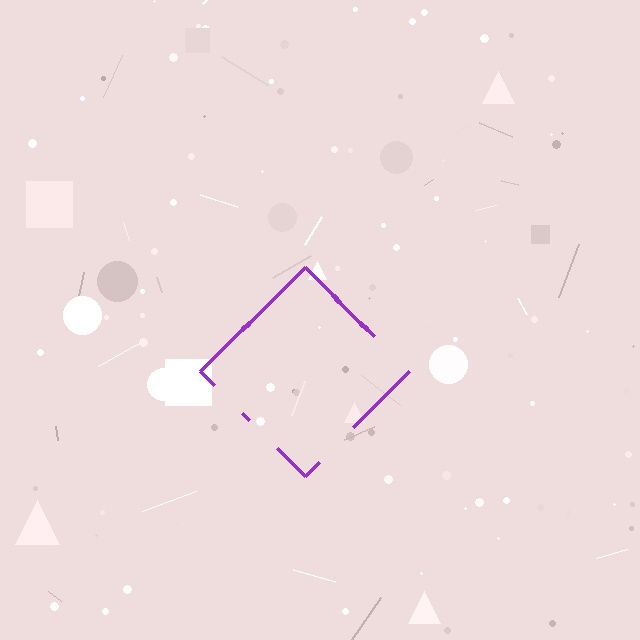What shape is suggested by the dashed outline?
The dashed outline suggests a diamond.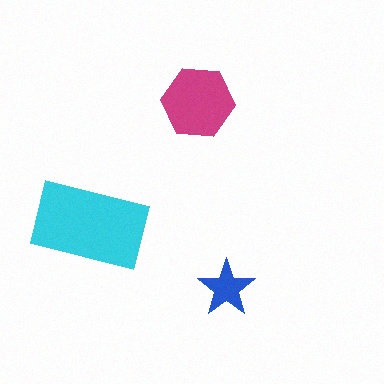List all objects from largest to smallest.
The cyan rectangle, the magenta hexagon, the blue star.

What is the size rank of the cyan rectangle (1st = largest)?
1st.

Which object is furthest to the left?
The cyan rectangle is leftmost.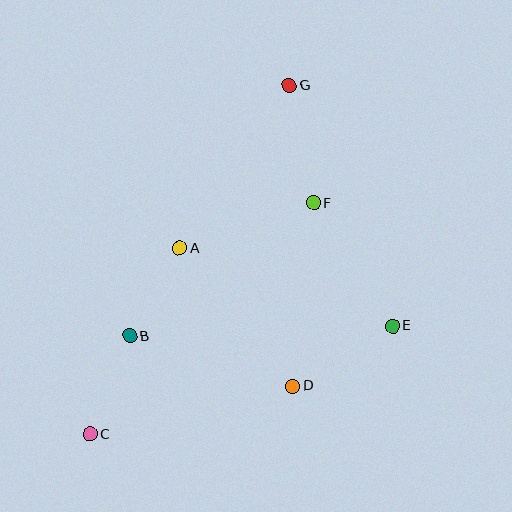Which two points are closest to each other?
Points A and B are closest to each other.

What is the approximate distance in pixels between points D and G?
The distance between D and G is approximately 301 pixels.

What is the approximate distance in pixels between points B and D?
The distance between B and D is approximately 171 pixels.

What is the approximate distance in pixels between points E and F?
The distance between E and F is approximately 146 pixels.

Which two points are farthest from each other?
Points C and G are farthest from each other.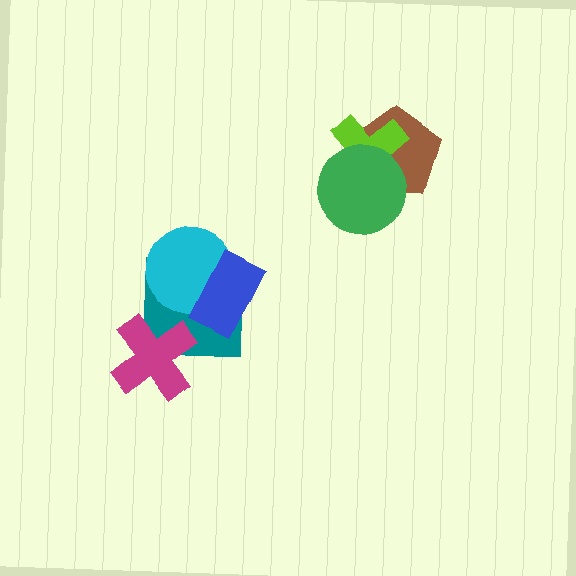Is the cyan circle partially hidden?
Yes, it is partially covered by another shape.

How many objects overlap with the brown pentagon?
2 objects overlap with the brown pentagon.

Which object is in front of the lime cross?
The green circle is in front of the lime cross.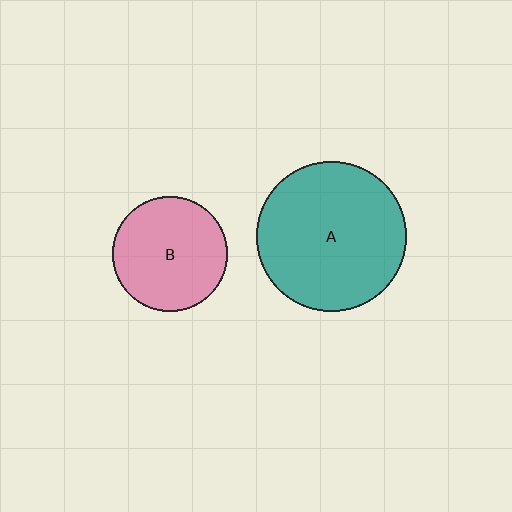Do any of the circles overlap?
No, none of the circles overlap.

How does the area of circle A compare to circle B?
Approximately 1.7 times.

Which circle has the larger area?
Circle A (teal).